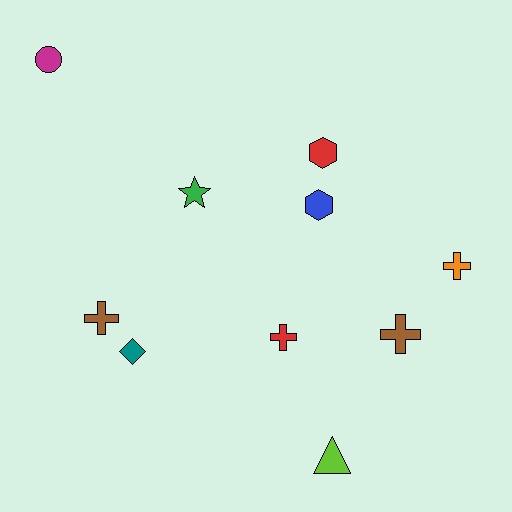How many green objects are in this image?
There is 1 green object.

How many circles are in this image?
There is 1 circle.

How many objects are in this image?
There are 10 objects.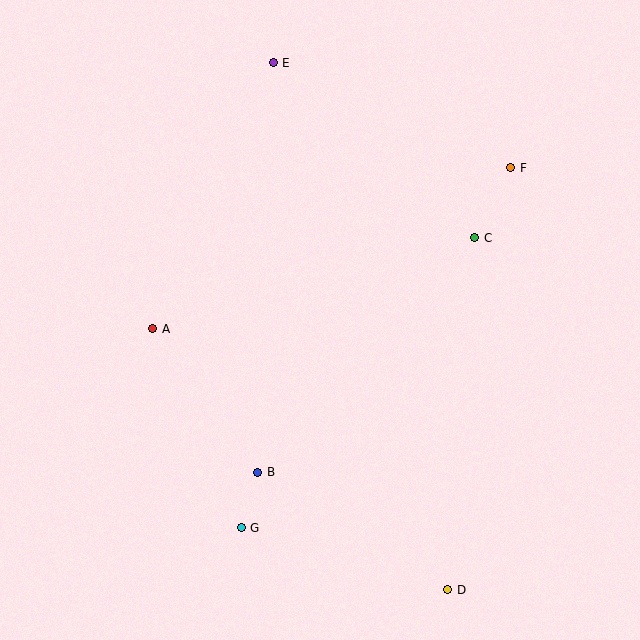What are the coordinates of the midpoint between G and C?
The midpoint between G and C is at (358, 383).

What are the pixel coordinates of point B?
Point B is at (258, 472).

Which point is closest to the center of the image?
Point B at (258, 472) is closest to the center.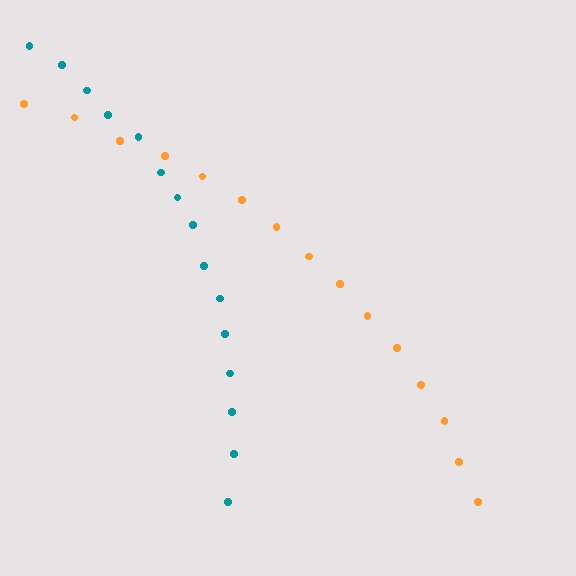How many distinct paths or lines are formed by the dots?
There are 2 distinct paths.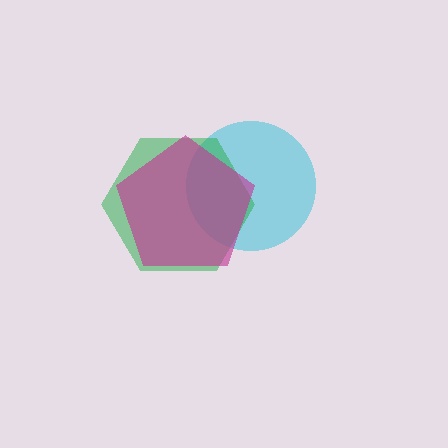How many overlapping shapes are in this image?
There are 3 overlapping shapes in the image.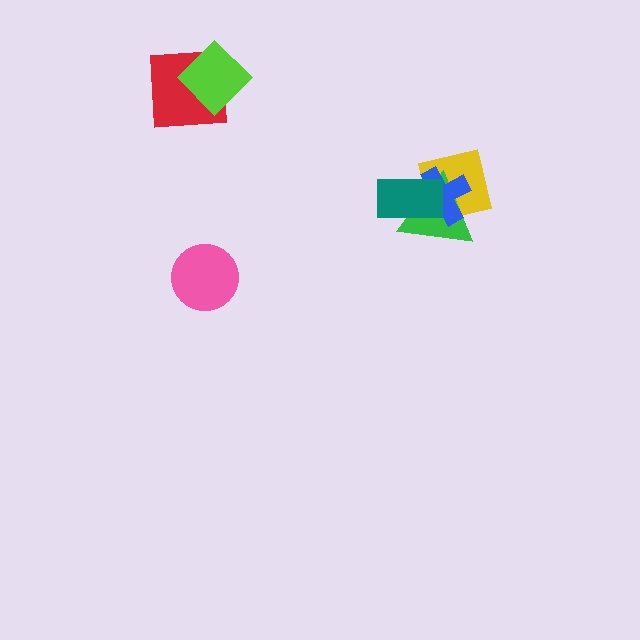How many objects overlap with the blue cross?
3 objects overlap with the blue cross.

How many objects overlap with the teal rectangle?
3 objects overlap with the teal rectangle.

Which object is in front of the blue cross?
The teal rectangle is in front of the blue cross.